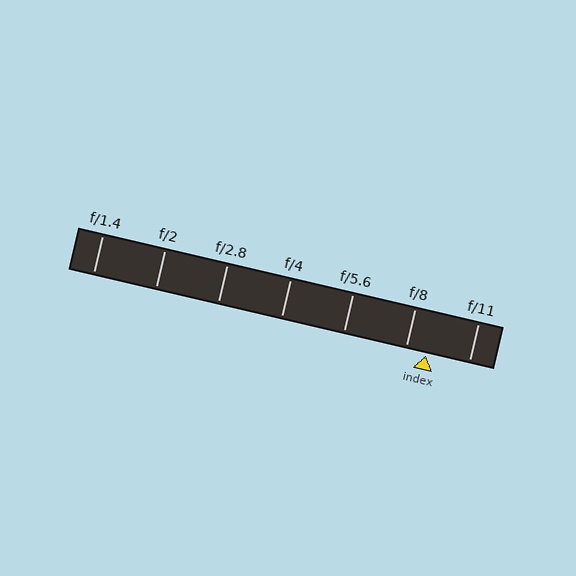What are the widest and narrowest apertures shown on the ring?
The widest aperture shown is f/1.4 and the narrowest is f/11.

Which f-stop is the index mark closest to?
The index mark is closest to f/8.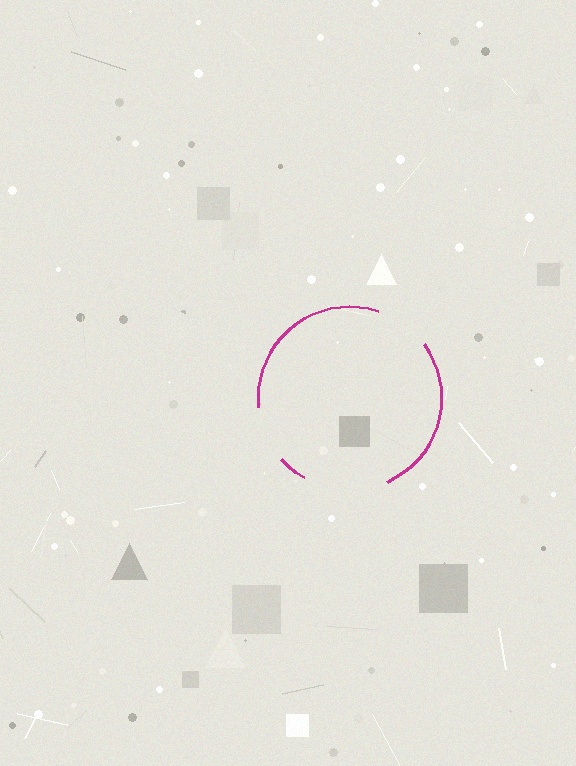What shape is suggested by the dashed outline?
The dashed outline suggests a circle.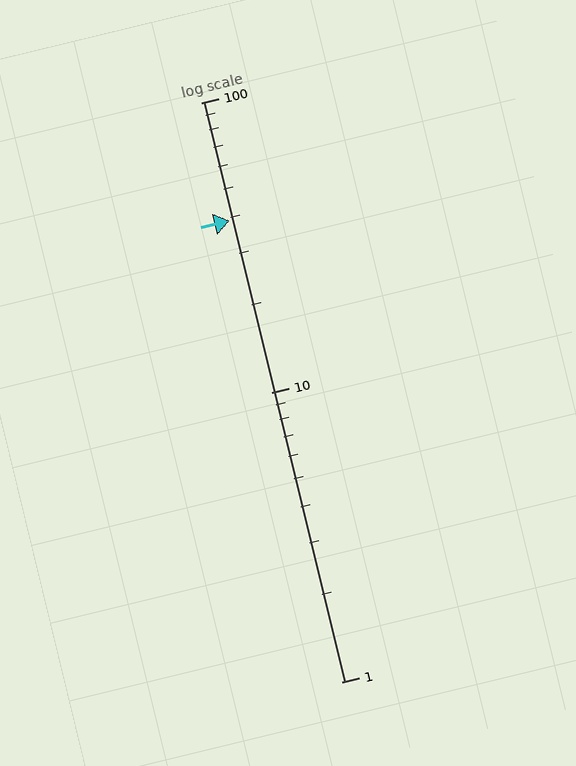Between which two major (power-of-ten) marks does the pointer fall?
The pointer is between 10 and 100.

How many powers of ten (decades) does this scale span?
The scale spans 2 decades, from 1 to 100.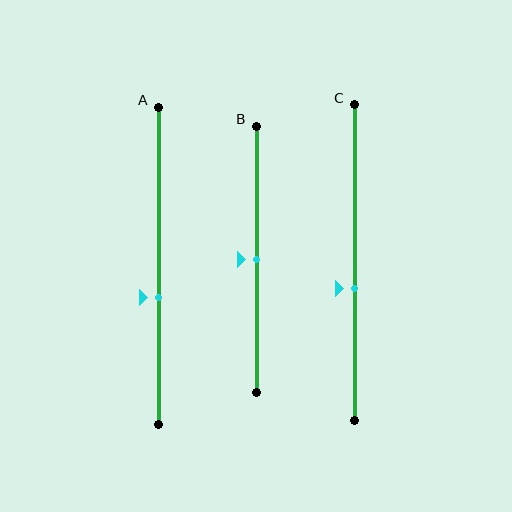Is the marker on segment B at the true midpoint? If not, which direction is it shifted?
Yes, the marker on segment B is at the true midpoint.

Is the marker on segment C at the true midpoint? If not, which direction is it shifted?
No, the marker on segment C is shifted downward by about 8% of the segment length.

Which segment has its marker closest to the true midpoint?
Segment B has its marker closest to the true midpoint.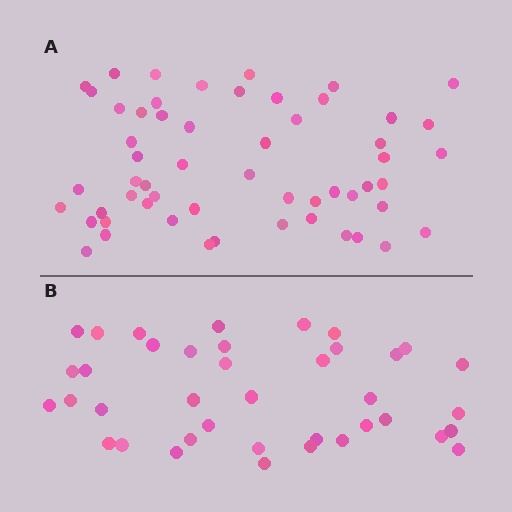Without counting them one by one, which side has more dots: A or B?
Region A (the top region) has more dots.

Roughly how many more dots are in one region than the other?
Region A has approximately 15 more dots than region B.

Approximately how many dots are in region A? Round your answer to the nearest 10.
About 60 dots. (The exact count is 56, which rounds to 60.)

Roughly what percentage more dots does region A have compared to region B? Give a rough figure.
About 45% more.